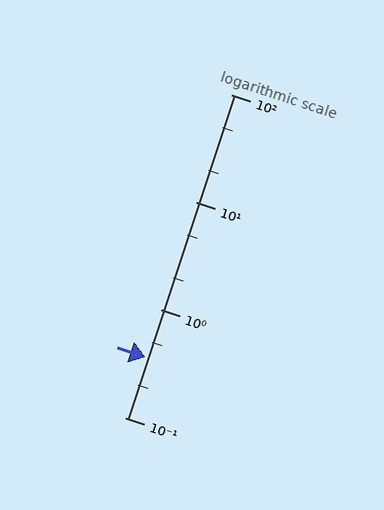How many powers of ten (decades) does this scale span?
The scale spans 3 decades, from 0.1 to 100.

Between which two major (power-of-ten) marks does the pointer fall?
The pointer is between 0.1 and 1.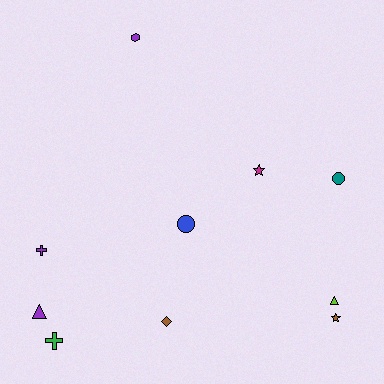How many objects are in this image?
There are 10 objects.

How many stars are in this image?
There are 2 stars.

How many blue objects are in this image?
There is 1 blue object.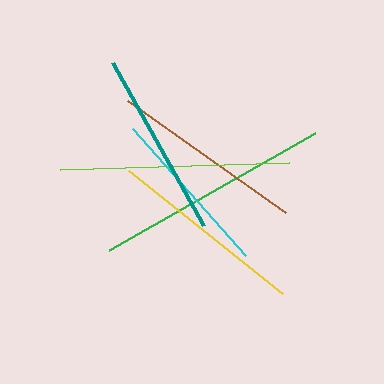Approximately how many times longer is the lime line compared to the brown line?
The lime line is approximately 1.2 times the length of the brown line.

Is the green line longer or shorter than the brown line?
The green line is longer than the brown line.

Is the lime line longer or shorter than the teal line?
The lime line is longer than the teal line.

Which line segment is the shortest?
The cyan line is the shortest at approximately 170 pixels.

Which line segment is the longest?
The green line is the longest at approximately 236 pixels.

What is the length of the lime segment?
The lime segment is approximately 229 pixels long.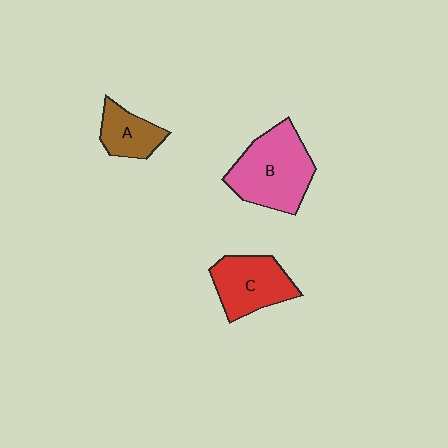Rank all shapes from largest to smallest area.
From largest to smallest: B (pink), C (red), A (brown).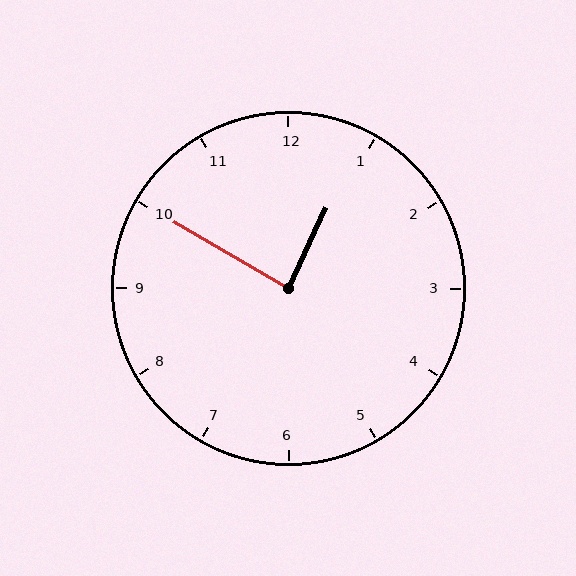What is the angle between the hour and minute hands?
Approximately 85 degrees.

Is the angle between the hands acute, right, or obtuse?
It is right.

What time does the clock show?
12:50.